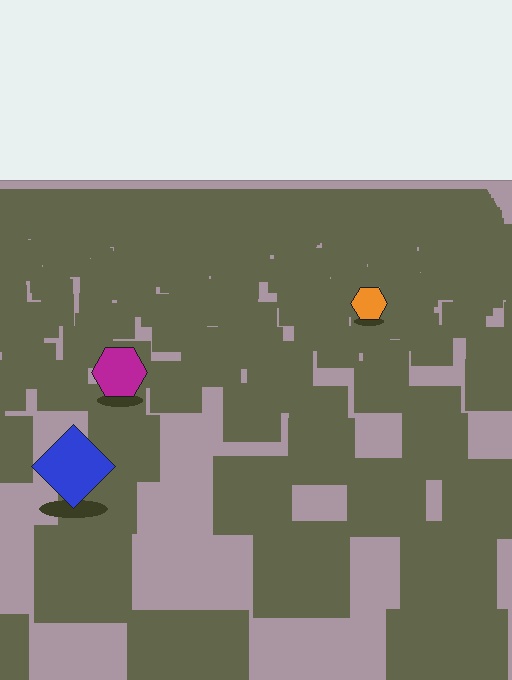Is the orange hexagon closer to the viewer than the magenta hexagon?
No. The magenta hexagon is closer — you can tell from the texture gradient: the ground texture is coarser near it.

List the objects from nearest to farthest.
From nearest to farthest: the blue diamond, the magenta hexagon, the orange hexagon.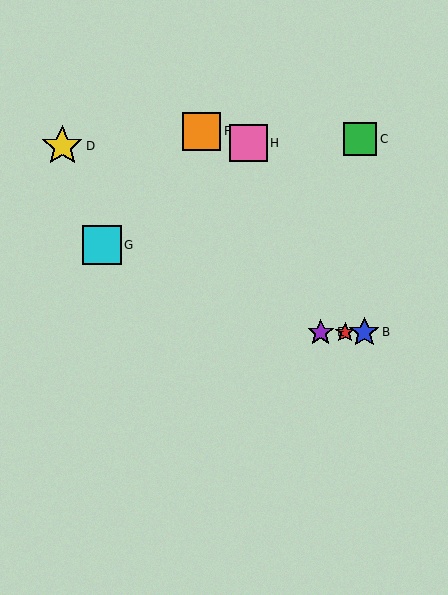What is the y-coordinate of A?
Object A is at y≈332.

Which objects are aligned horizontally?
Objects A, B, E are aligned horizontally.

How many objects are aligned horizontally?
3 objects (A, B, E) are aligned horizontally.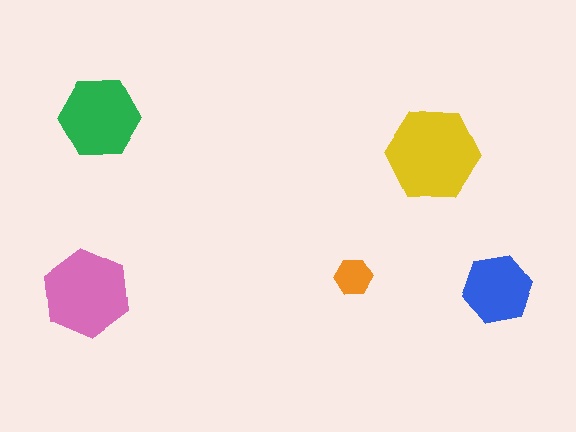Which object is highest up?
The green hexagon is topmost.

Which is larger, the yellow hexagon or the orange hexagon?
The yellow one.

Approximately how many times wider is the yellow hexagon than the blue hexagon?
About 1.5 times wider.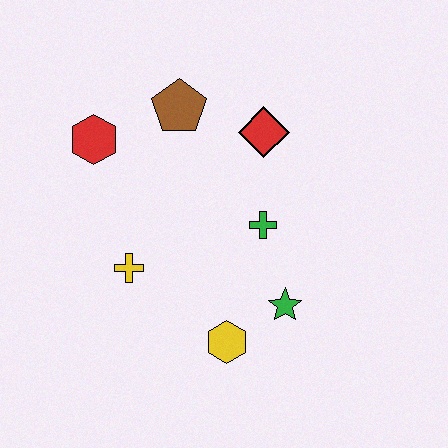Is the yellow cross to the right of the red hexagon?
Yes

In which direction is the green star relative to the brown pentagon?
The green star is below the brown pentagon.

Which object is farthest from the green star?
The red hexagon is farthest from the green star.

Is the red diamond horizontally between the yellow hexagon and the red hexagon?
No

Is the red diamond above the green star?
Yes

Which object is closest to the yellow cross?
The yellow hexagon is closest to the yellow cross.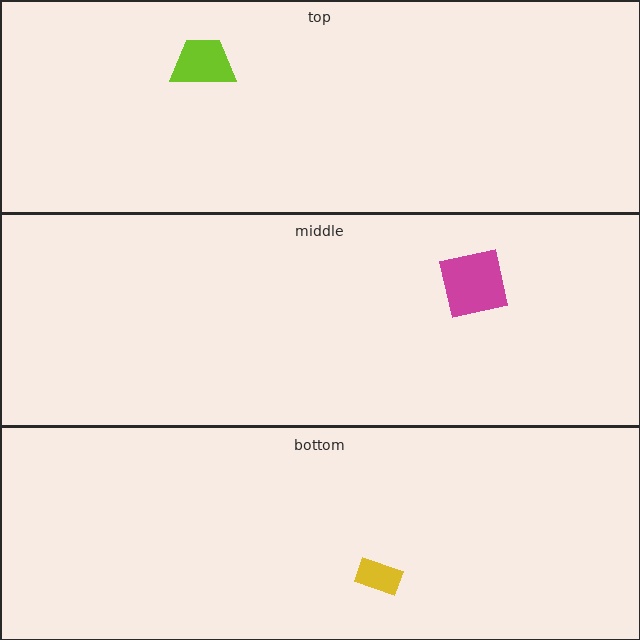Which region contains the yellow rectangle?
The bottom region.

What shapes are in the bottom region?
The yellow rectangle.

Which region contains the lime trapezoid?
The top region.